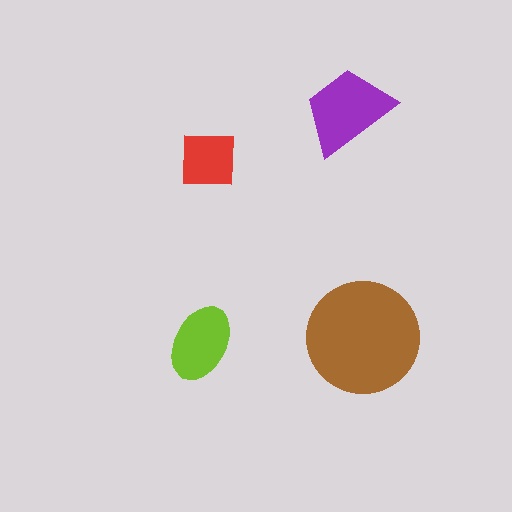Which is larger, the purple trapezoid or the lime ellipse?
The purple trapezoid.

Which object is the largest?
The brown circle.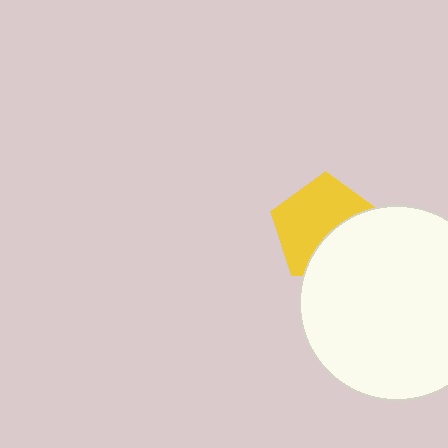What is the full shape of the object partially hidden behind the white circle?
The partially hidden object is a yellow pentagon.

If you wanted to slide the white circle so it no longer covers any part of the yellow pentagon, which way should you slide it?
Slide it toward the lower-right — that is the most direct way to separate the two shapes.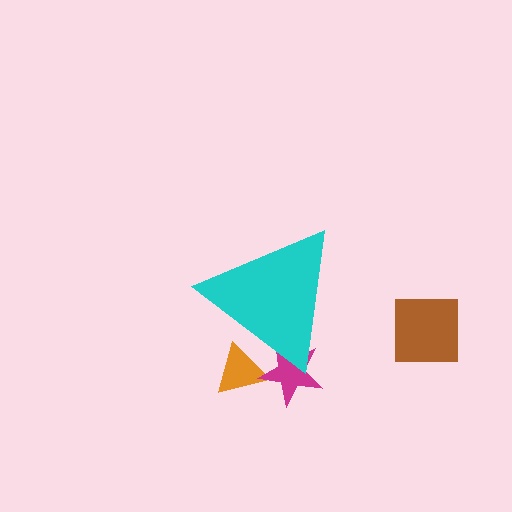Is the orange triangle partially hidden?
Yes, the orange triangle is partially hidden behind the cyan triangle.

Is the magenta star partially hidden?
Yes, the magenta star is partially hidden behind the cyan triangle.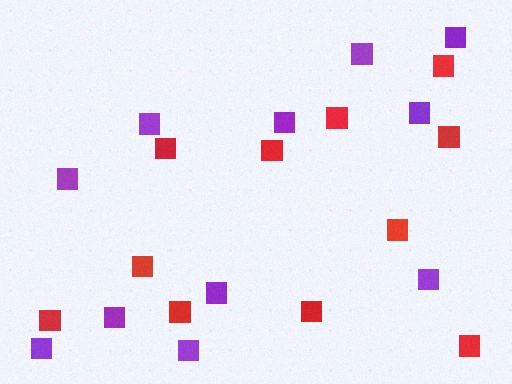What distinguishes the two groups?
There are 2 groups: one group of red squares (11) and one group of purple squares (11).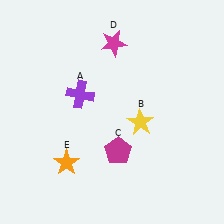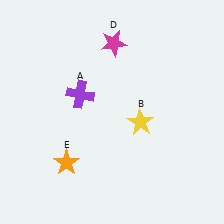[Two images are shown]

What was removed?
The magenta pentagon (C) was removed in Image 2.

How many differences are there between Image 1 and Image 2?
There is 1 difference between the two images.